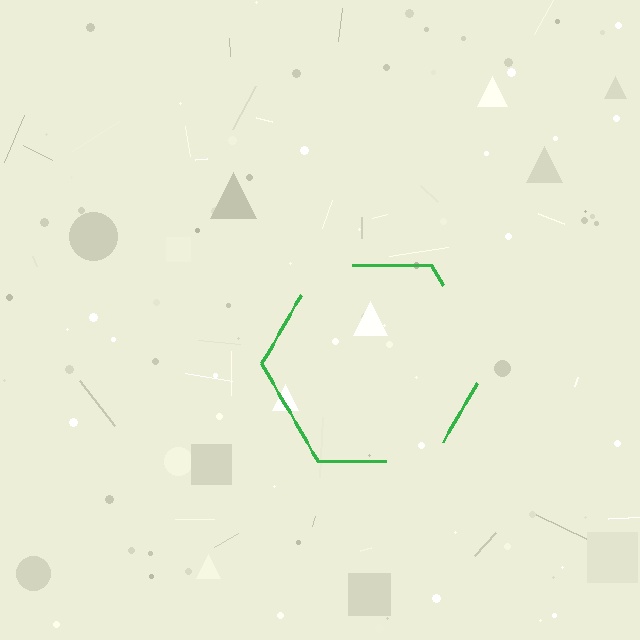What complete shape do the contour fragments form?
The contour fragments form a hexagon.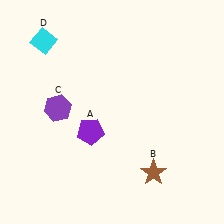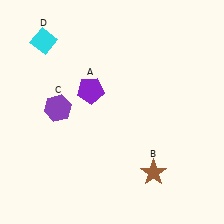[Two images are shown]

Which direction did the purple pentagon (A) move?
The purple pentagon (A) moved up.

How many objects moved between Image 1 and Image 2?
1 object moved between the two images.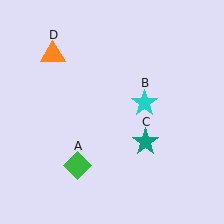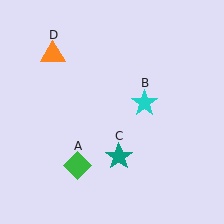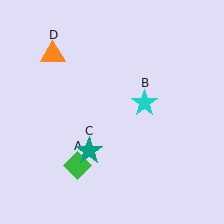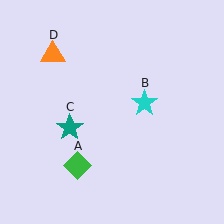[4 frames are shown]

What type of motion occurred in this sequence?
The teal star (object C) rotated clockwise around the center of the scene.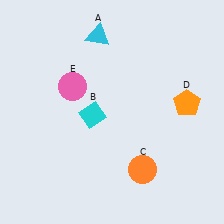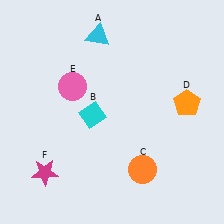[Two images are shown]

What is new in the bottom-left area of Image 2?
A magenta star (F) was added in the bottom-left area of Image 2.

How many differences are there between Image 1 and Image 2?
There is 1 difference between the two images.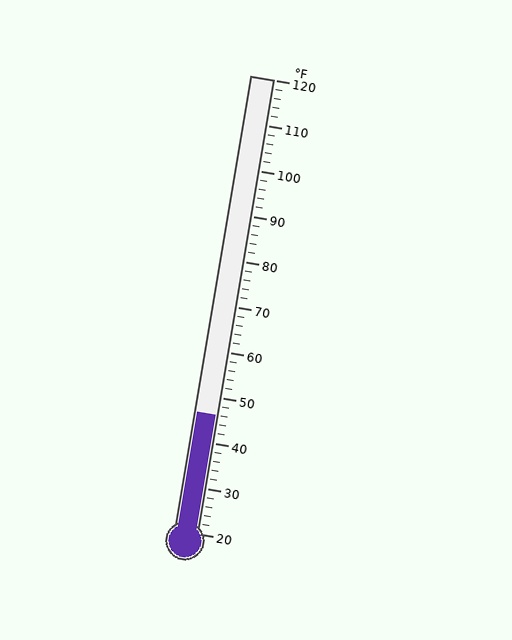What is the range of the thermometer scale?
The thermometer scale ranges from 20°F to 120°F.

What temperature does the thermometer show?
The thermometer shows approximately 46°F.